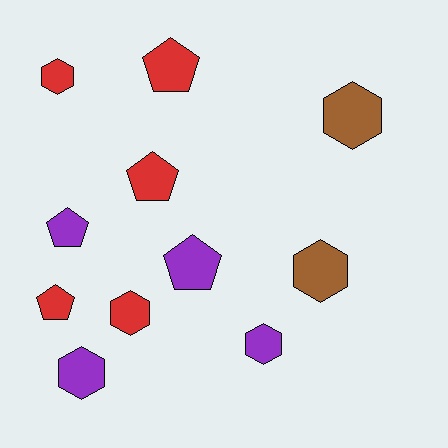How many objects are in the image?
There are 11 objects.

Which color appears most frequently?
Red, with 5 objects.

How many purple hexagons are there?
There are 2 purple hexagons.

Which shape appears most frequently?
Hexagon, with 6 objects.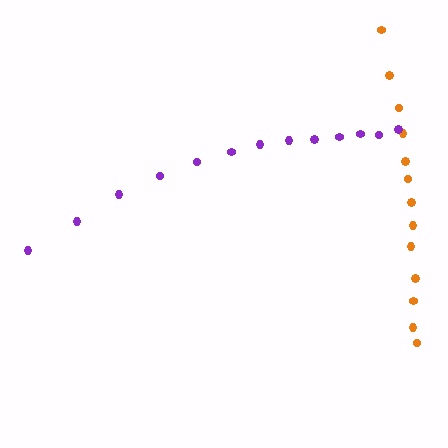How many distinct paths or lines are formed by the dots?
There are 2 distinct paths.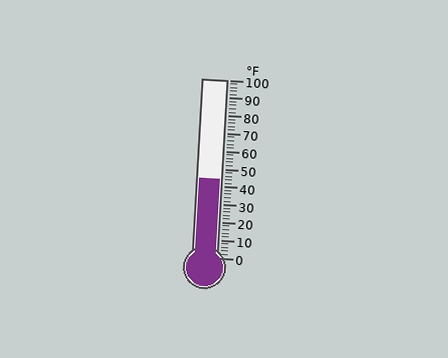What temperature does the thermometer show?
The thermometer shows approximately 44°F.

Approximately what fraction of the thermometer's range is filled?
The thermometer is filled to approximately 45% of its range.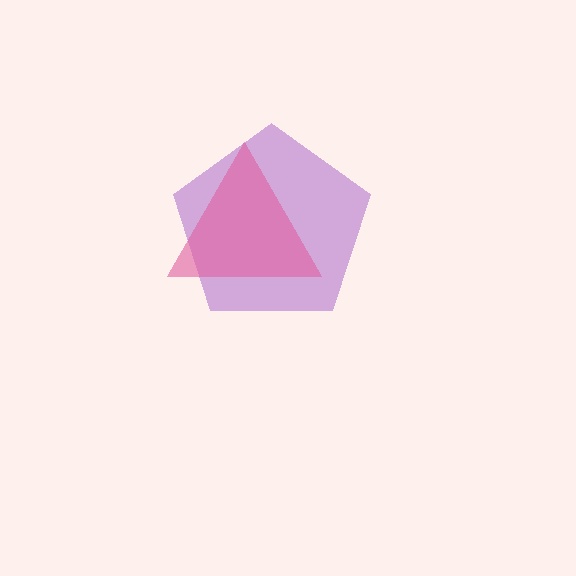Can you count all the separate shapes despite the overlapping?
Yes, there are 2 separate shapes.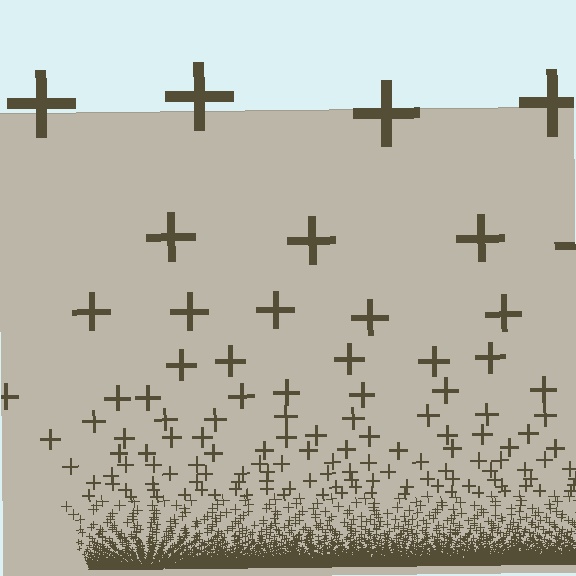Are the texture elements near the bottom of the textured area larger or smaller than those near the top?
Smaller. The gradient is inverted — elements near the bottom are smaller and denser.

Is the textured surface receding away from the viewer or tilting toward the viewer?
The surface appears to tilt toward the viewer. Texture elements get larger and sparser toward the top.